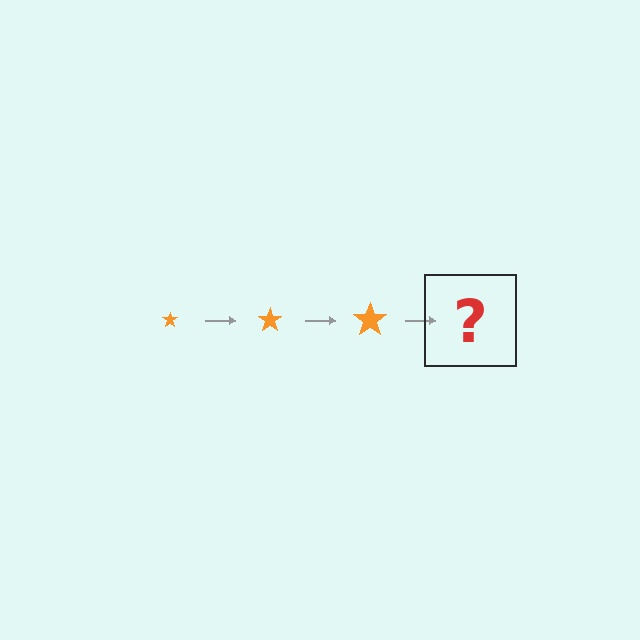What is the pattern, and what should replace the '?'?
The pattern is that the star gets progressively larger each step. The '?' should be an orange star, larger than the previous one.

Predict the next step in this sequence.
The next step is an orange star, larger than the previous one.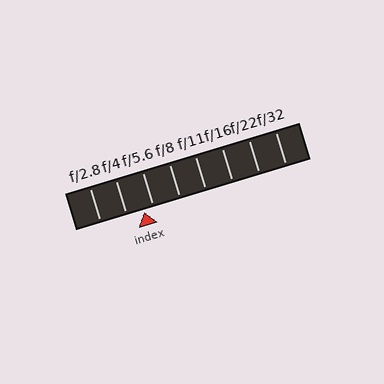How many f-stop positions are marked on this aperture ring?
There are 8 f-stop positions marked.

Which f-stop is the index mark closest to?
The index mark is closest to f/5.6.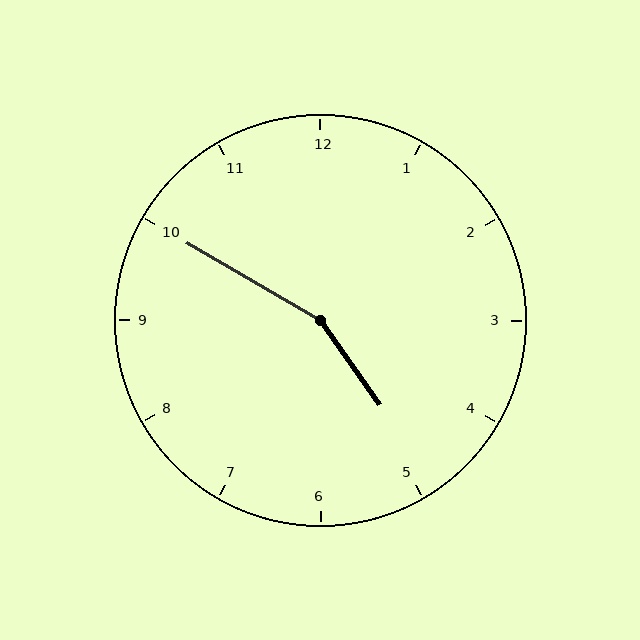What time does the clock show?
4:50.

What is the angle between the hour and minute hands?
Approximately 155 degrees.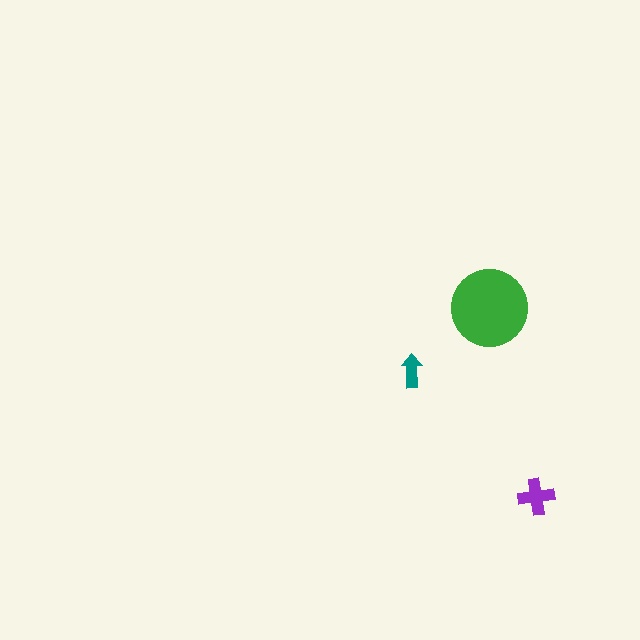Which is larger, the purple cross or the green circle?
The green circle.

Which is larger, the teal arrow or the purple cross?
The purple cross.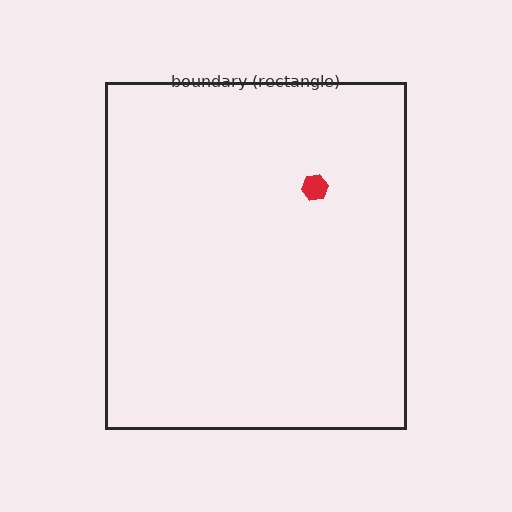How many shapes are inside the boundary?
1 inside, 0 outside.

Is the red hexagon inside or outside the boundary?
Inside.